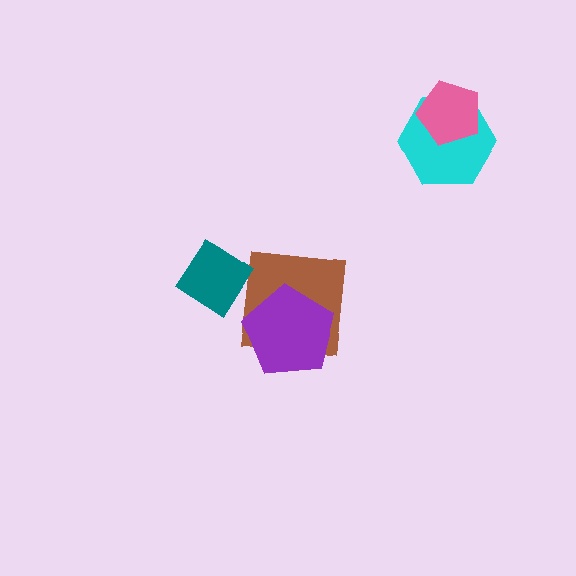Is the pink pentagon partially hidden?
No, no other shape covers it.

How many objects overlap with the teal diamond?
0 objects overlap with the teal diamond.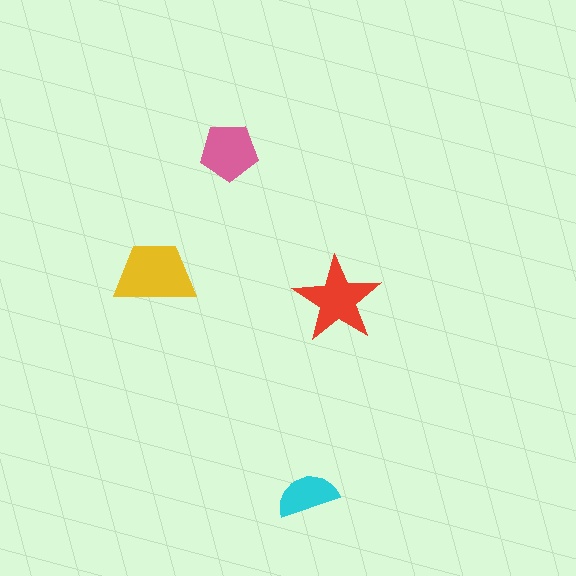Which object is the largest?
The yellow trapezoid.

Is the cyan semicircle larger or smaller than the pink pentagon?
Smaller.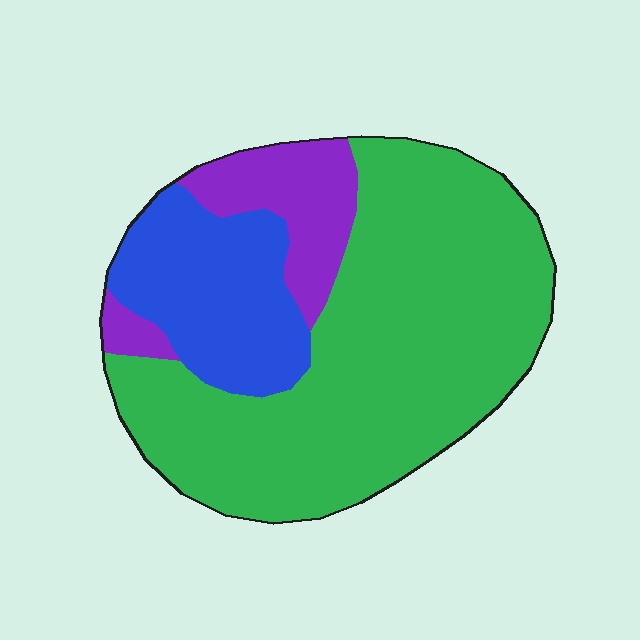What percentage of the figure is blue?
Blue covers 21% of the figure.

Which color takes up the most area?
Green, at roughly 65%.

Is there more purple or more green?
Green.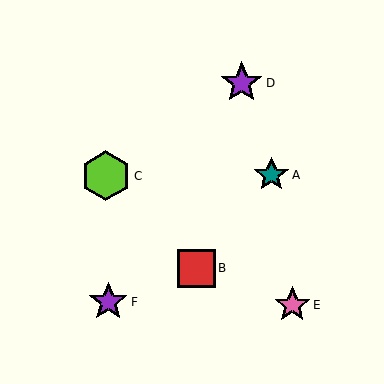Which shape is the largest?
The lime hexagon (labeled C) is the largest.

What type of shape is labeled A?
Shape A is a teal star.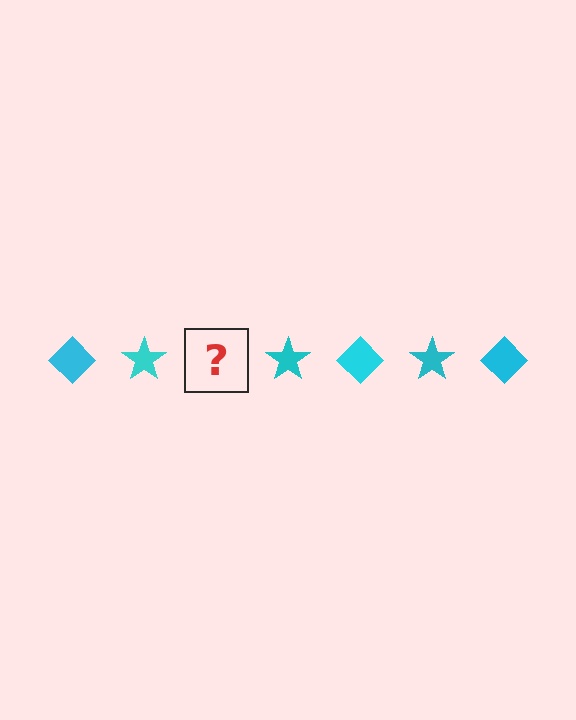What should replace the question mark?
The question mark should be replaced with a cyan diamond.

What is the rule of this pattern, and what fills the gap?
The rule is that the pattern cycles through diamond, star shapes in cyan. The gap should be filled with a cyan diamond.